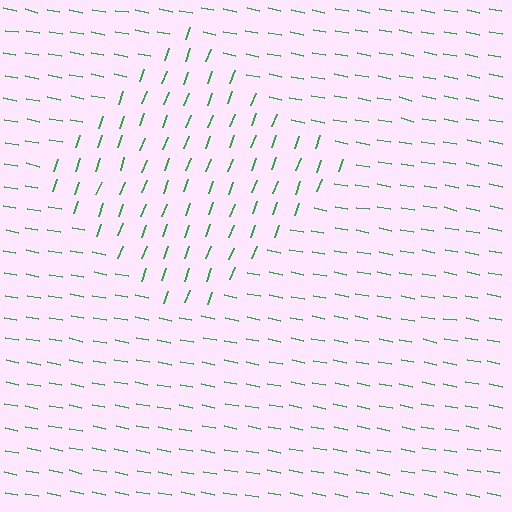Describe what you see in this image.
The image is filled with small green line segments. A diamond region in the image has lines oriented differently from the surrounding lines, creating a visible texture boundary.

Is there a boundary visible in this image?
Yes, there is a texture boundary formed by a change in line orientation.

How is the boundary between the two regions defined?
The boundary is defined purely by a change in line orientation (approximately 81 degrees difference). All lines are the same color and thickness.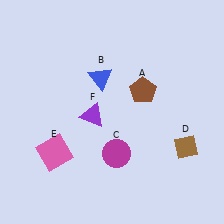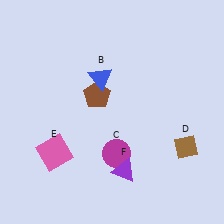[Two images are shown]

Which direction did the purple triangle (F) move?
The purple triangle (F) moved down.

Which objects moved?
The objects that moved are: the brown pentagon (A), the purple triangle (F).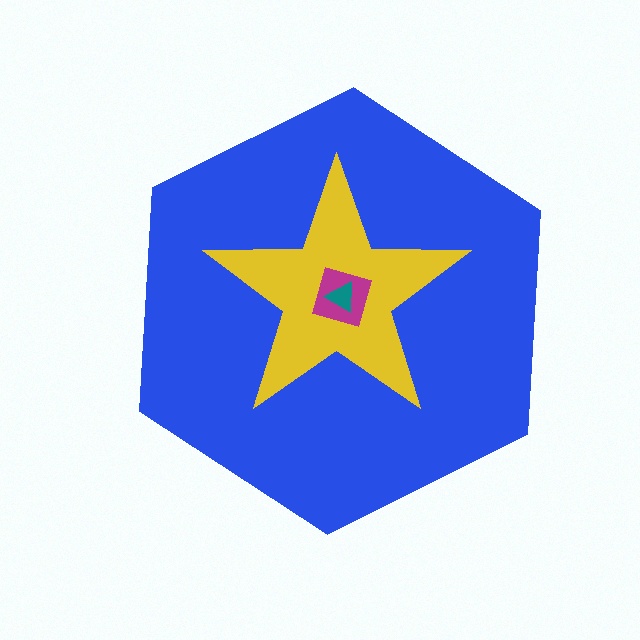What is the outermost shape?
The blue hexagon.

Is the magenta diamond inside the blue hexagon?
Yes.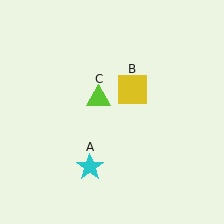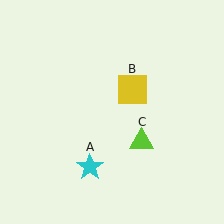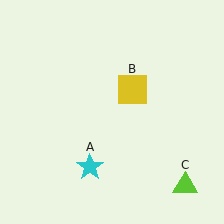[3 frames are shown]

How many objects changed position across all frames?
1 object changed position: lime triangle (object C).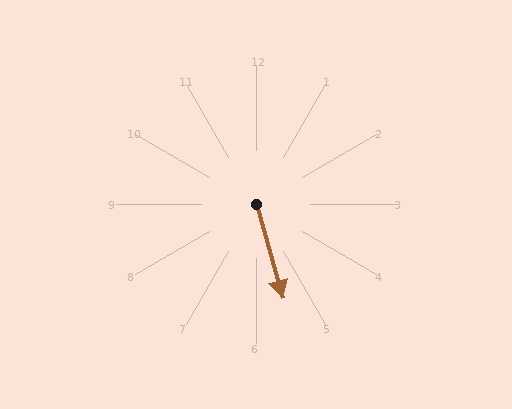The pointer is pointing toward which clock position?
Roughly 5 o'clock.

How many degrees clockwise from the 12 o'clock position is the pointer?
Approximately 164 degrees.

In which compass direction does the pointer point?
South.